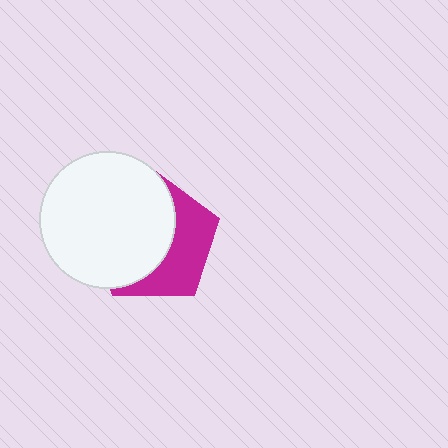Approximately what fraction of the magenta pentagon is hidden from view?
Roughly 59% of the magenta pentagon is hidden behind the white circle.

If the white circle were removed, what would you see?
You would see the complete magenta pentagon.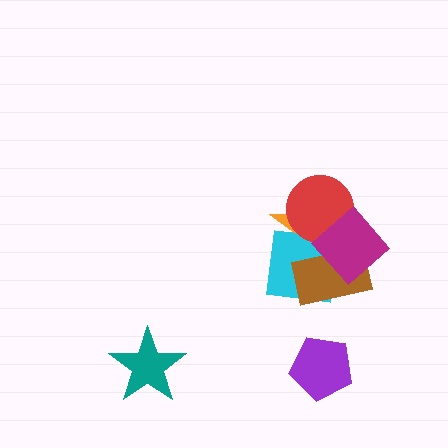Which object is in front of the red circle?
The magenta diamond is in front of the red circle.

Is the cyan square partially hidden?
Yes, it is partially covered by another shape.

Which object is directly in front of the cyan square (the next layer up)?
The brown rectangle is directly in front of the cyan square.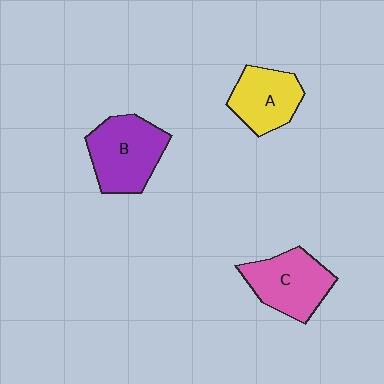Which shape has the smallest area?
Shape A (yellow).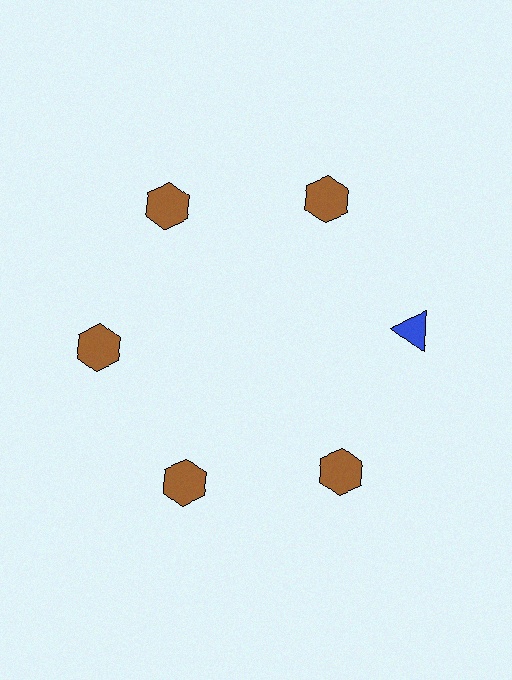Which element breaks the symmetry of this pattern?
The blue triangle at roughly the 3 o'clock position breaks the symmetry. All other shapes are brown hexagons.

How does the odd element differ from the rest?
It differs in both color (blue instead of brown) and shape (triangle instead of hexagon).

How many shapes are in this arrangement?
There are 6 shapes arranged in a ring pattern.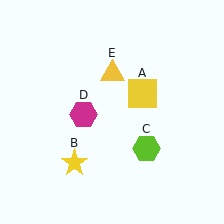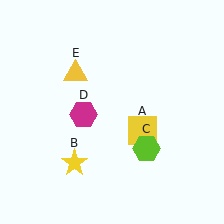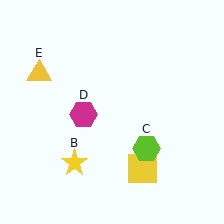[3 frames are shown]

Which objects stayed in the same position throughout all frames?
Yellow star (object B) and lime hexagon (object C) and magenta hexagon (object D) remained stationary.